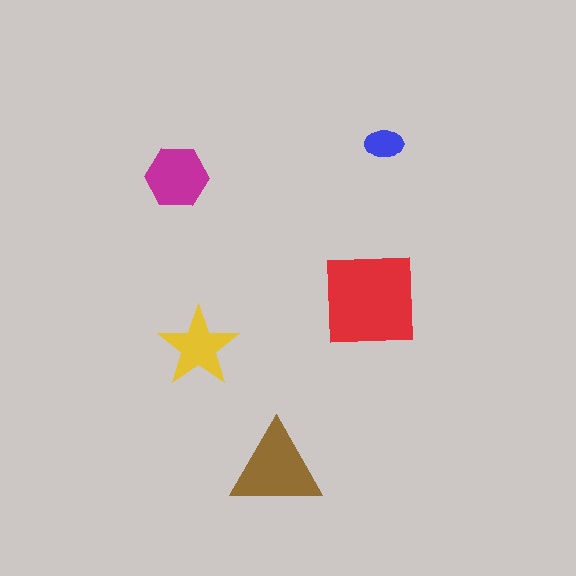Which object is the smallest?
The blue ellipse.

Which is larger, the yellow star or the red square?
The red square.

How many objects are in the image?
There are 5 objects in the image.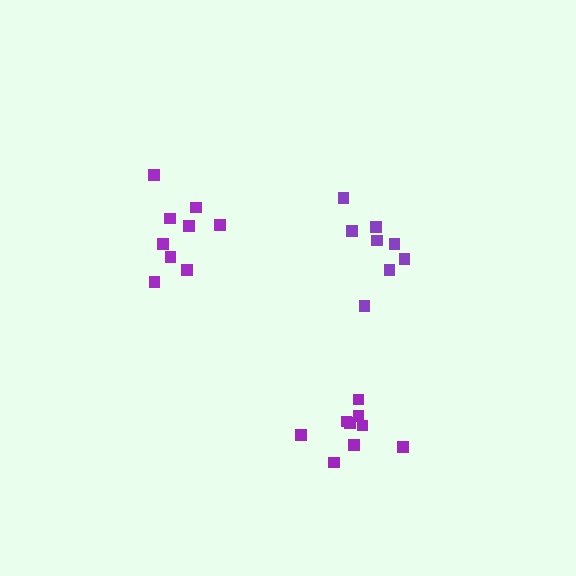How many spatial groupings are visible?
There are 3 spatial groupings.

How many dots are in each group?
Group 1: 9 dots, Group 2: 8 dots, Group 3: 9 dots (26 total).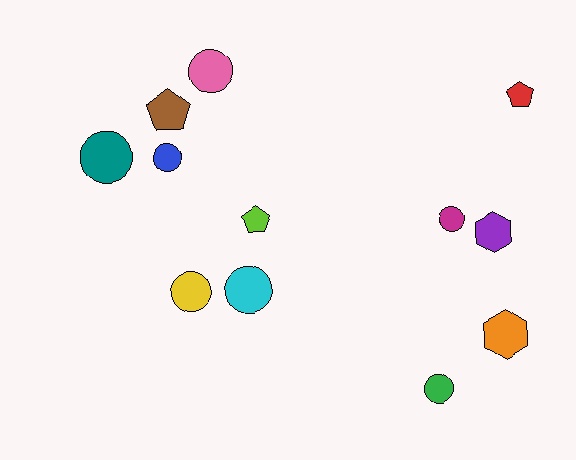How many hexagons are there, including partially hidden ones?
There are 2 hexagons.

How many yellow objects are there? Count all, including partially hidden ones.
There is 1 yellow object.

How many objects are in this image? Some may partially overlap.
There are 12 objects.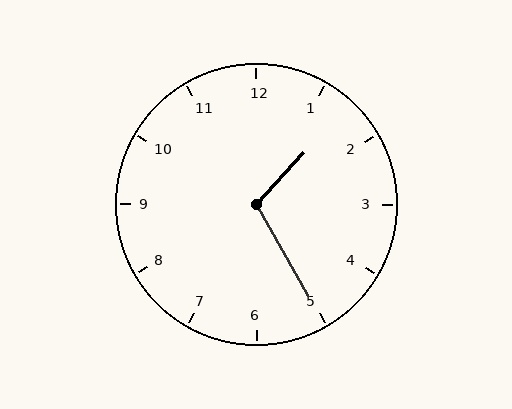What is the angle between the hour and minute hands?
Approximately 108 degrees.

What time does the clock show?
1:25.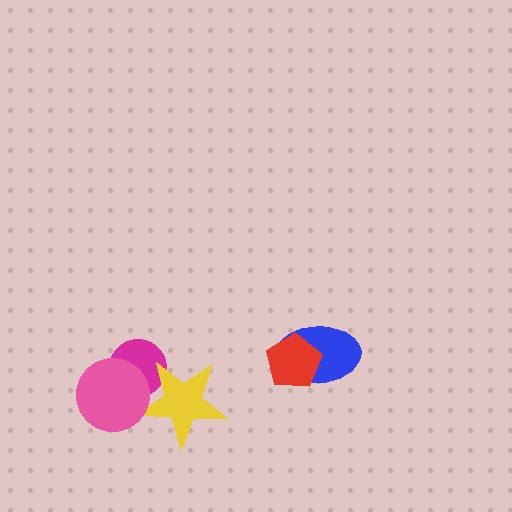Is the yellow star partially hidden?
Yes, it is partially covered by another shape.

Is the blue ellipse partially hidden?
Yes, it is partially covered by another shape.